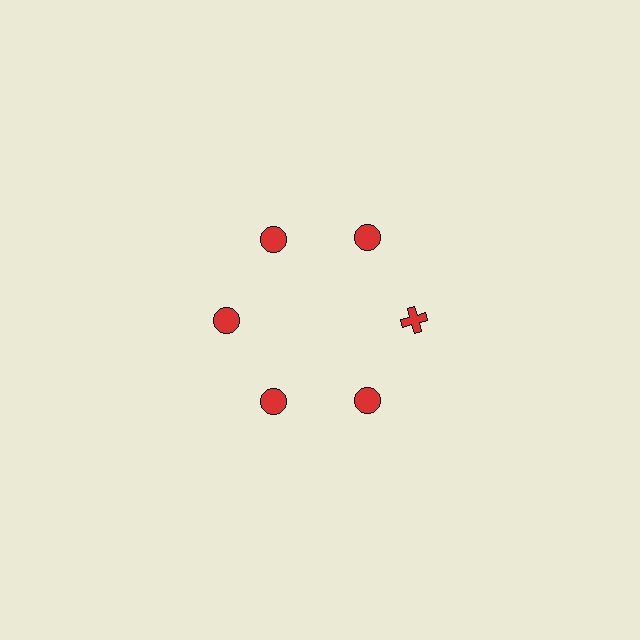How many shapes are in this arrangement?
There are 6 shapes arranged in a ring pattern.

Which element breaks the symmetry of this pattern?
The red cross at roughly the 3 o'clock position breaks the symmetry. All other shapes are red circles.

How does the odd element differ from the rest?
It has a different shape: cross instead of circle.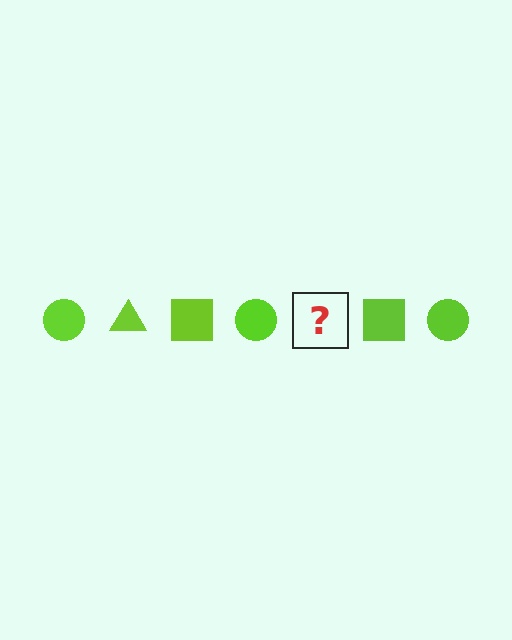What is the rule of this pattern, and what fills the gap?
The rule is that the pattern cycles through circle, triangle, square shapes in lime. The gap should be filled with a lime triangle.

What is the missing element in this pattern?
The missing element is a lime triangle.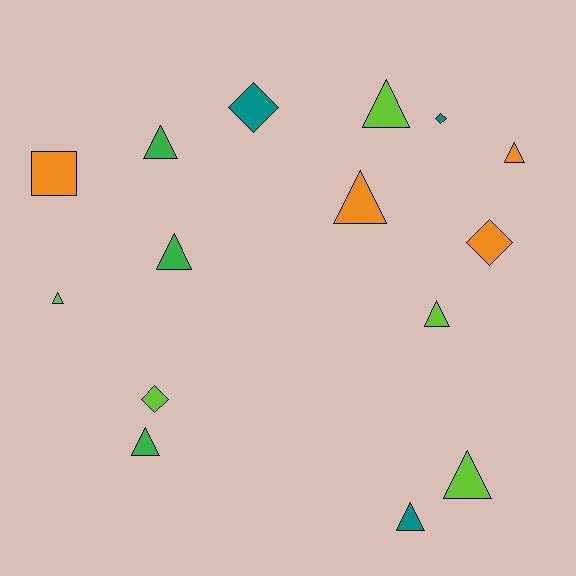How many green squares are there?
There are no green squares.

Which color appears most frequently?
Lime, with 5 objects.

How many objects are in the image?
There are 15 objects.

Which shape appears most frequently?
Triangle, with 10 objects.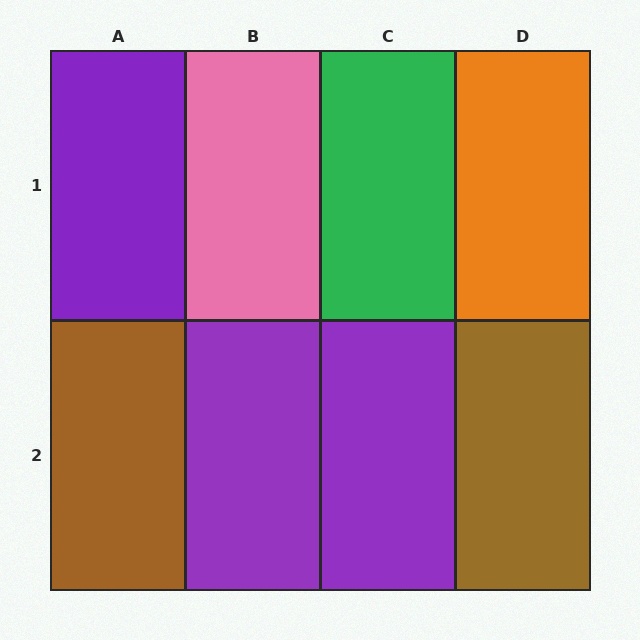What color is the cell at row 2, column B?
Purple.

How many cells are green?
1 cell is green.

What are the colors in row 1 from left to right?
Purple, pink, green, orange.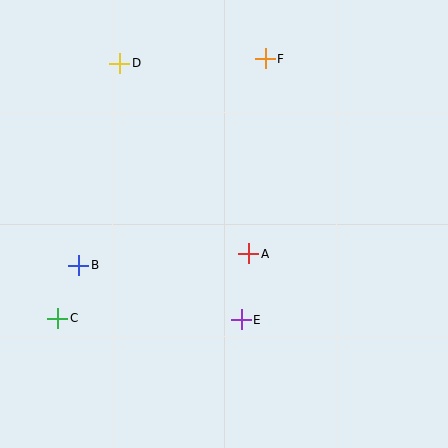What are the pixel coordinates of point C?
Point C is at (58, 318).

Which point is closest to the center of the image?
Point A at (249, 254) is closest to the center.